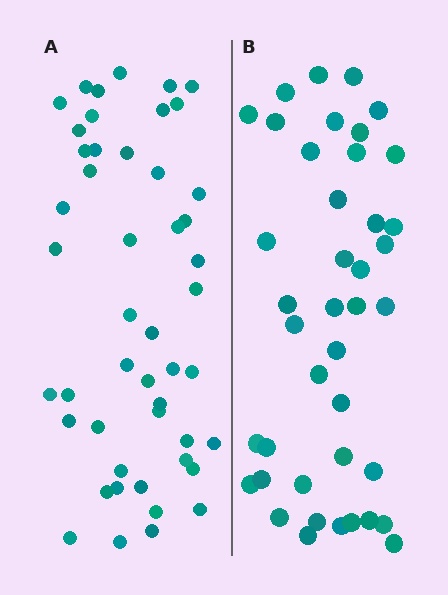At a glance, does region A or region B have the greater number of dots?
Region A (the left region) has more dots.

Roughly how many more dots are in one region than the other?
Region A has roughly 8 or so more dots than region B.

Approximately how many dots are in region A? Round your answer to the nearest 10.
About 50 dots. (The exact count is 48, which rounds to 50.)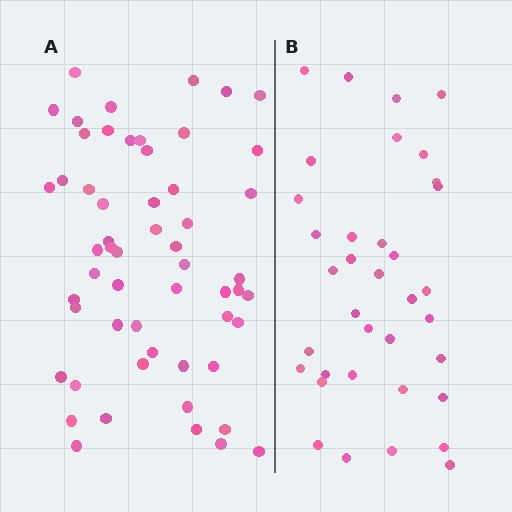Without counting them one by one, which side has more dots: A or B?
Region A (the left region) has more dots.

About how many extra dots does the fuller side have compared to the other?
Region A has approximately 20 more dots than region B.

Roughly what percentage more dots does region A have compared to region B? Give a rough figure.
About 55% more.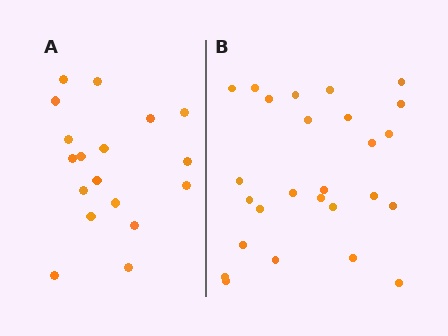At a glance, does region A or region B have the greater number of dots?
Region B (the right region) has more dots.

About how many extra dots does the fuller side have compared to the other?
Region B has roughly 8 or so more dots than region A.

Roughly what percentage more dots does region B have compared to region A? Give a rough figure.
About 45% more.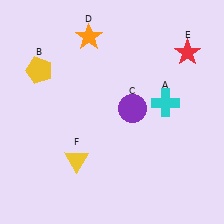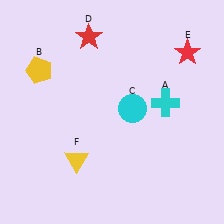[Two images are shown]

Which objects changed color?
C changed from purple to cyan. D changed from orange to red.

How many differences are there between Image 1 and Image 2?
There are 2 differences between the two images.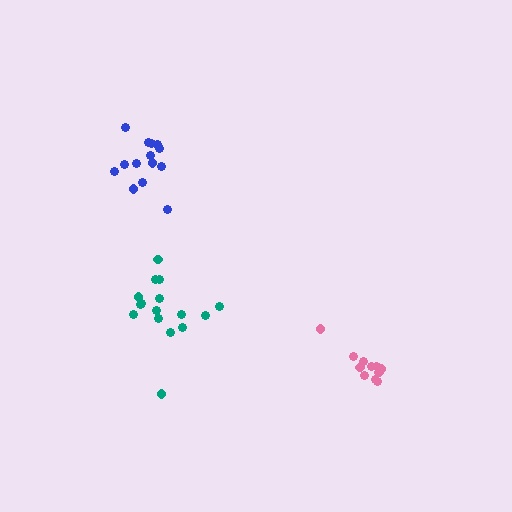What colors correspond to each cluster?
The clusters are colored: pink, blue, teal.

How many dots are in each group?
Group 1: 11 dots, Group 2: 14 dots, Group 3: 16 dots (41 total).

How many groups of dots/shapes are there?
There are 3 groups.